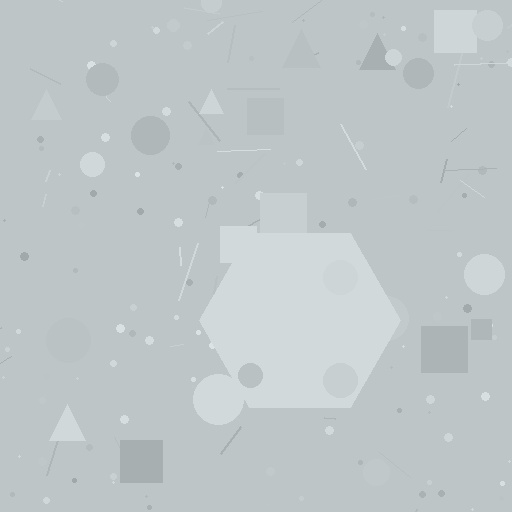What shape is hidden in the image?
A hexagon is hidden in the image.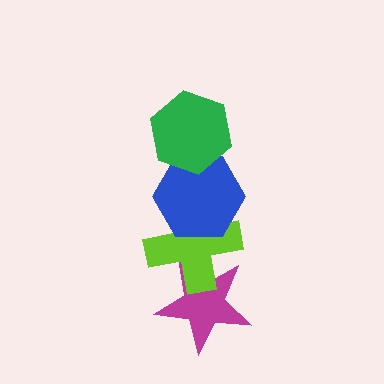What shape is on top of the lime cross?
The blue hexagon is on top of the lime cross.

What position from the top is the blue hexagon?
The blue hexagon is 2nd from the top.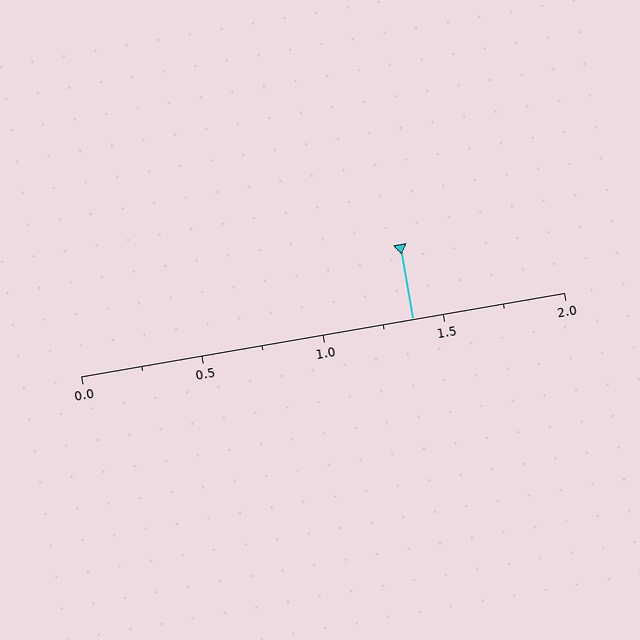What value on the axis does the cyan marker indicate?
The marker indicates approximately 1.38.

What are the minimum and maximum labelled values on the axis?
The axis runs from 0.0 to 2.0.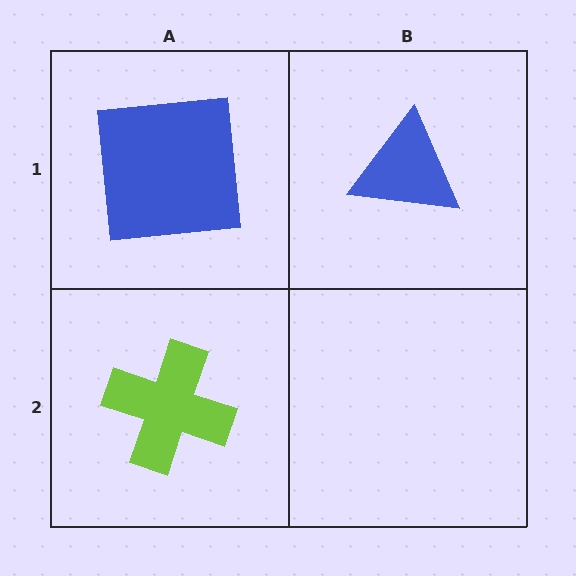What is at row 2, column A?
A lime cross.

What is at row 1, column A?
A blue square.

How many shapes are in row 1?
2 shapes.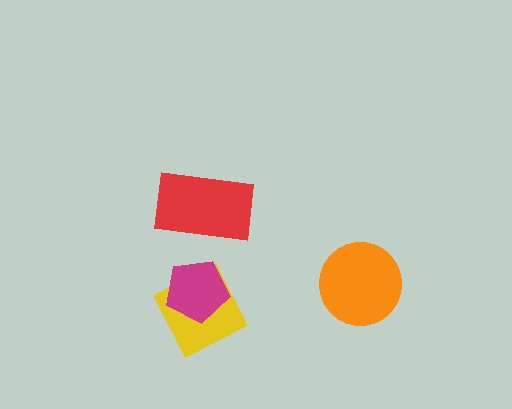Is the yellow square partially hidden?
Yes, it is partially covered by another shape.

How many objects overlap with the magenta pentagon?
1 object overlaps with the magenta pentagon.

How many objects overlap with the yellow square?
1 object overlaps with the yellow square.